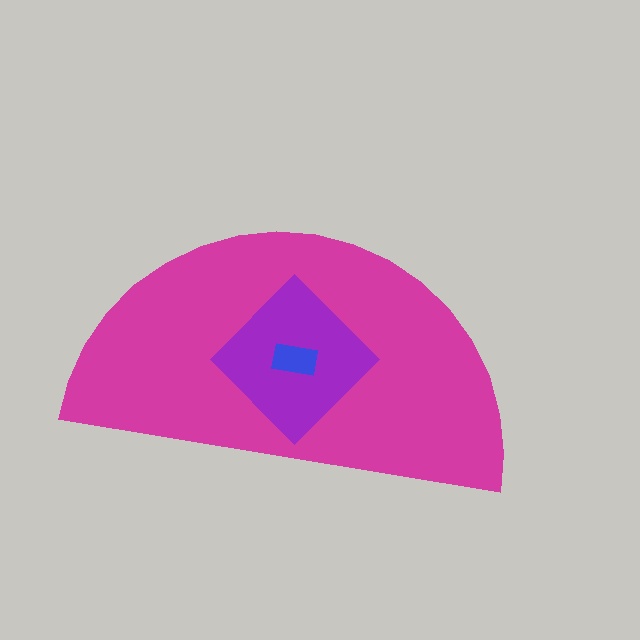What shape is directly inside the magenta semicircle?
The purple diamond.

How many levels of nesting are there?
3.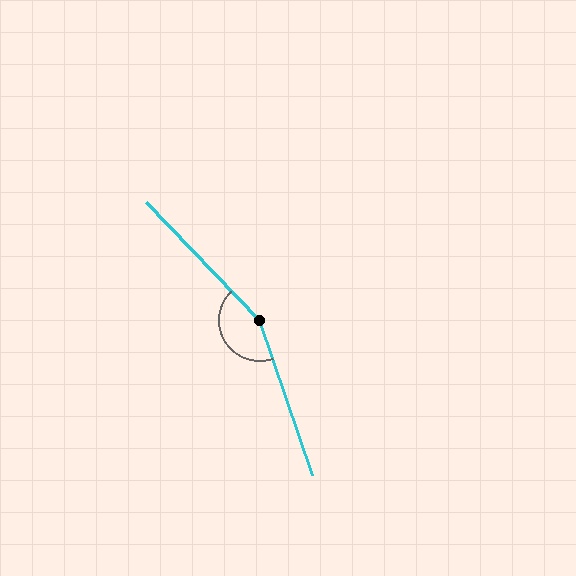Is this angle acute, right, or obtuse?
It is obtuse.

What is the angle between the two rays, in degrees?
Approximately 155 degrees.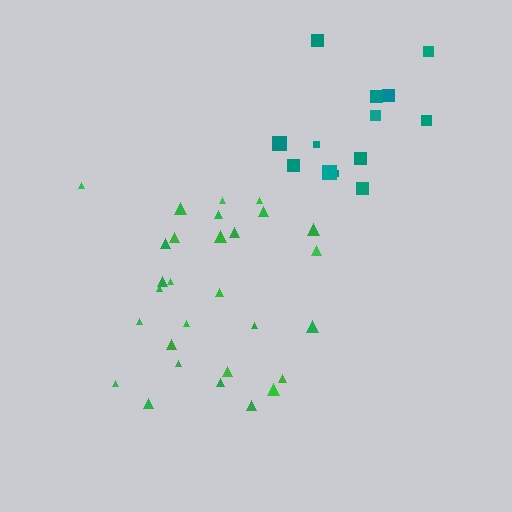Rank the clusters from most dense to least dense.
green, teal.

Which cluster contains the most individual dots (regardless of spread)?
Green (29).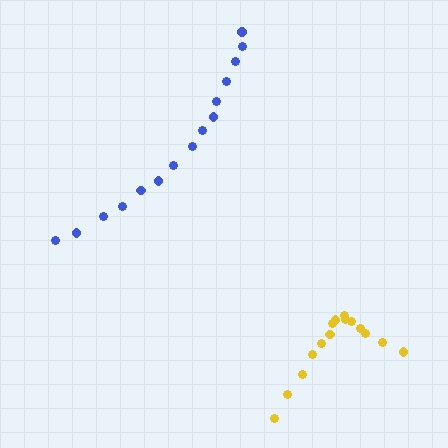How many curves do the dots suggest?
There are 2 distinct paths.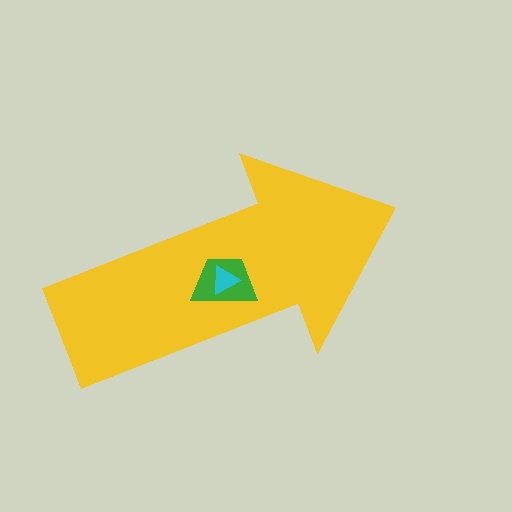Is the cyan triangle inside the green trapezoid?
Yes.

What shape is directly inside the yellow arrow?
The green trapezoid.